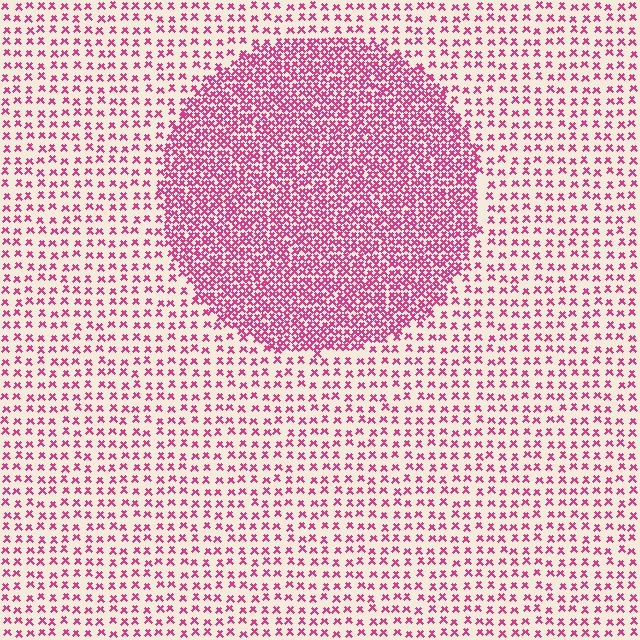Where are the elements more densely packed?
The elements are more densely packed inside the circle boundary.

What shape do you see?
I see a circle.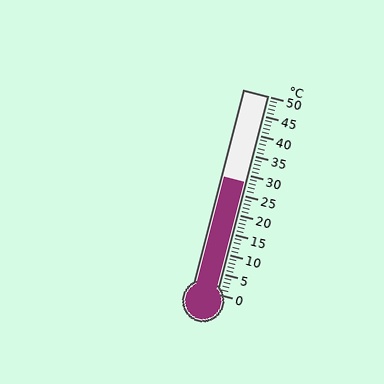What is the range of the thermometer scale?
The thermometer scale ranges from 0°C to 50°C.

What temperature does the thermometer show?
The thermometer shows approximately 28°C.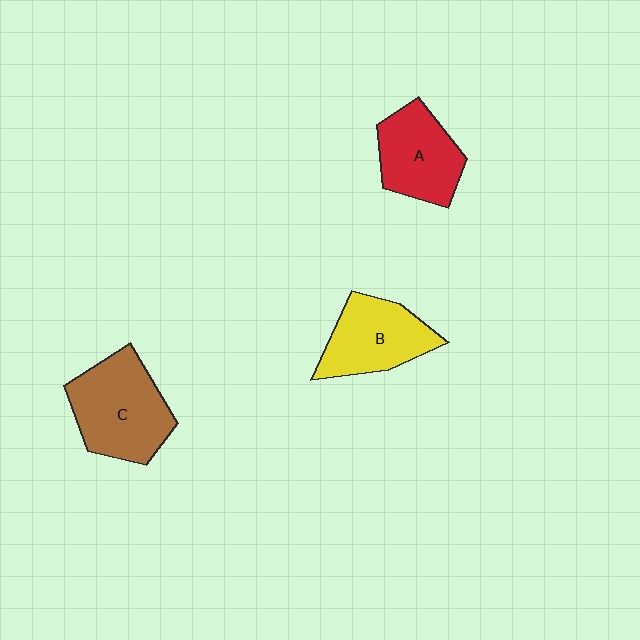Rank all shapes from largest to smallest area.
From largest to smallest: C (brown), B (yellow), A (red).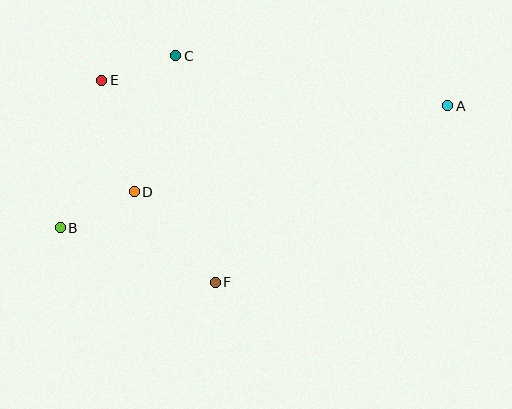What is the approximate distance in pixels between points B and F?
The distance between B and F is approximately 164 pixels.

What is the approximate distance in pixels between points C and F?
The distance between C and F is approximately 230 pixels.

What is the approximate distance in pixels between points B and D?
The distance between B and D is approximately 82 pixels.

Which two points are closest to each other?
Points C and E are closest to each other.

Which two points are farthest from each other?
Points A and B are farthest from each other.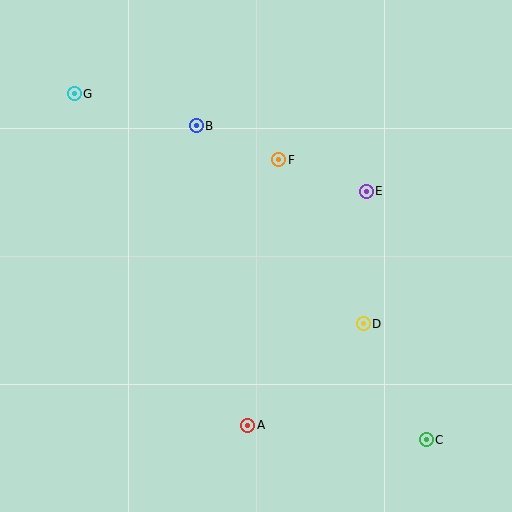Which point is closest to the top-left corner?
Point G is closest to the top-left corner.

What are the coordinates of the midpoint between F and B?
The midpoint between F and B is at (238, 143).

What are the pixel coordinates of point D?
Point D is at (363, 324).